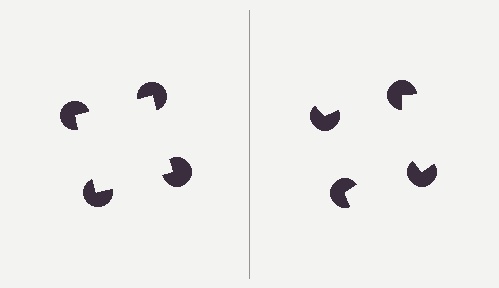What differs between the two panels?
The pac-man discs are positioned identically on both sides; only the wedge orientations differ. On the left they align to a square; on the right they are misaligned.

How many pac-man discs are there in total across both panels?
8 — 4 on each side.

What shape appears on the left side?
An illusory square.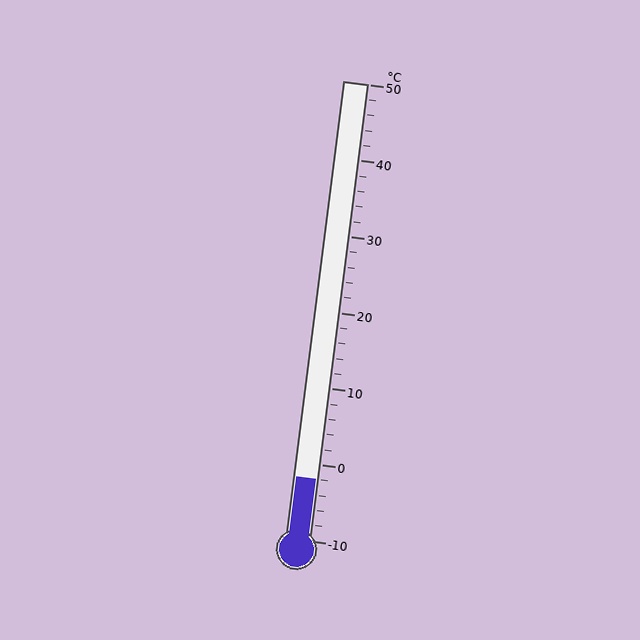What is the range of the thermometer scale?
The thermometer scale ranges from -10°C to 50°C.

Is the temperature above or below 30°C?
The temperature is below 30°C.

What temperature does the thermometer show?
The thermometer shows approximately -2°C.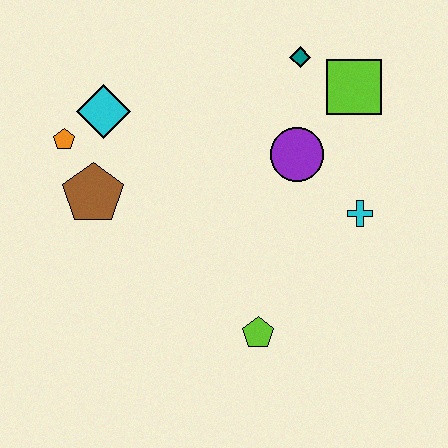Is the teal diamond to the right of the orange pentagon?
Yes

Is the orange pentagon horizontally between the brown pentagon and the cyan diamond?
No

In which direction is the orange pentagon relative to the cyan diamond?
The orange pentagon is to the left of the cyan diamond.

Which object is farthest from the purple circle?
The orange pentagon is farthest from the purple circle.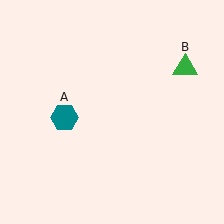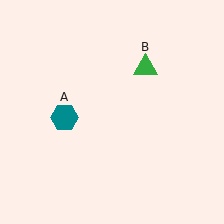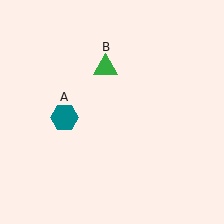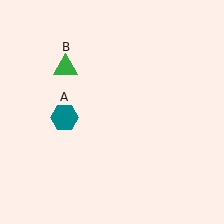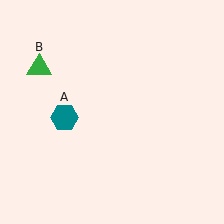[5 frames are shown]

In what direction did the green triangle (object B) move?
The green triangle (object B) moved left.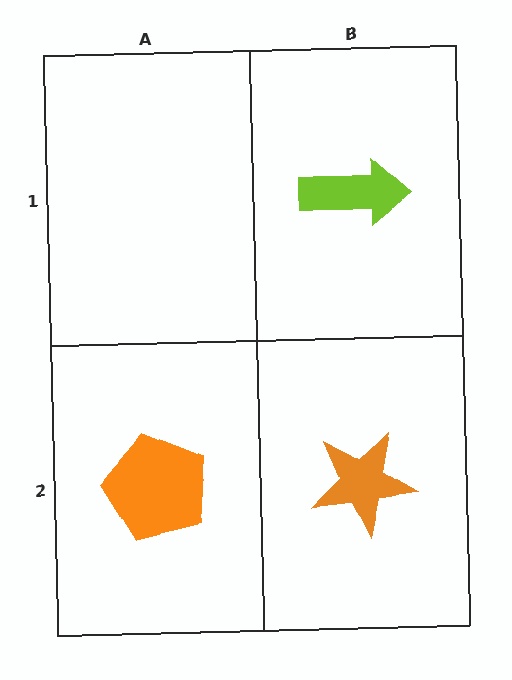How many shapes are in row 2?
2 shapes.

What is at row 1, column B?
A lime arrow.